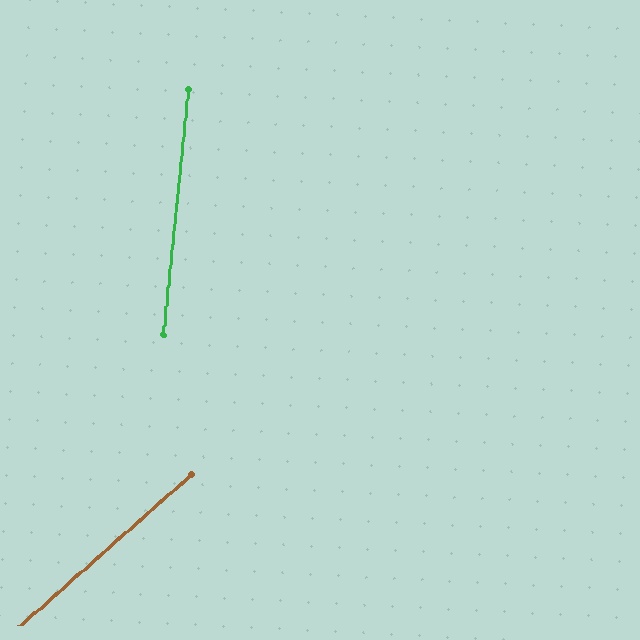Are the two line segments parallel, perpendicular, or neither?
Neither parallel nor perpendicular — they differ by about 43°.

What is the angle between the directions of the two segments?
Approximately 43 degrees.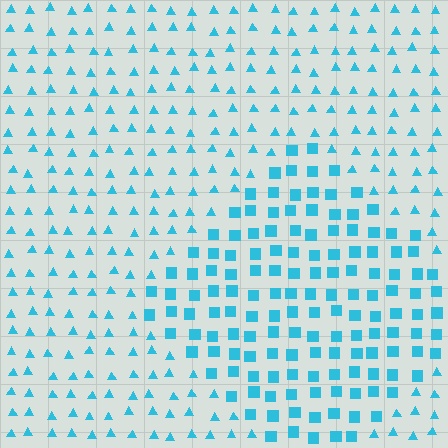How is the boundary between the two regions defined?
The boundary is defined by a change in element shape: squares inside vs. triangles outside. All elements share the same color and spacing.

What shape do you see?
I see a diamond.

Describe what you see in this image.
The image is filled with small cyan elements arranged in a uniform grid. A diamond-shaped region contains squares, while the surrounding area contains triangles. The boundary is defined purely by the change in element shape.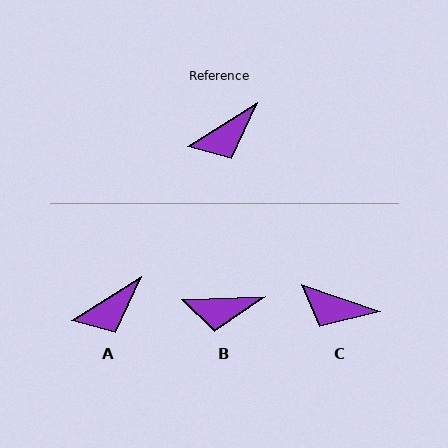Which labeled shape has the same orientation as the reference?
A.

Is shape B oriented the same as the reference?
No, it is off by about 30 degrees.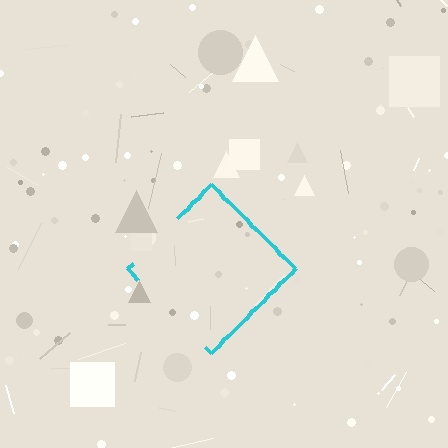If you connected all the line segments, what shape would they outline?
They would outline a diamond.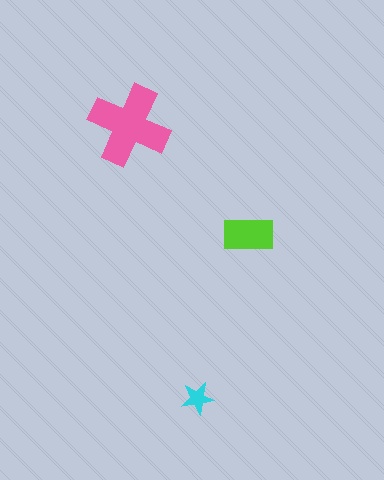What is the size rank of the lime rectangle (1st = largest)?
2nd.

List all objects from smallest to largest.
The cyan star, the lime rectangle, the pink cross.